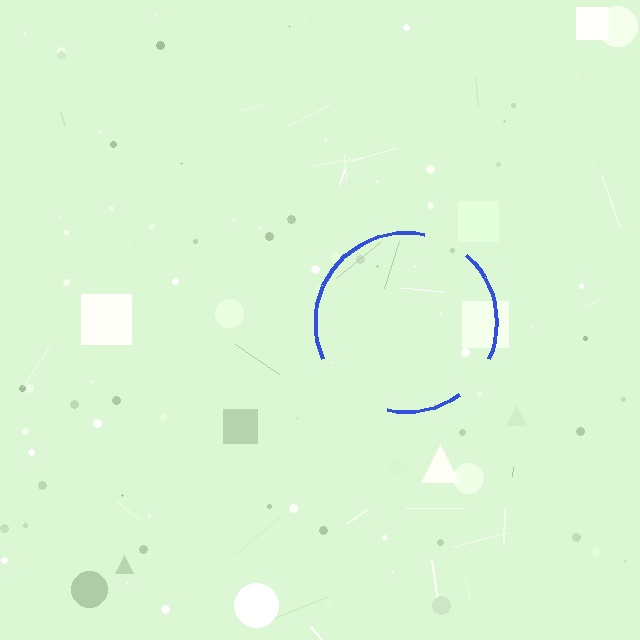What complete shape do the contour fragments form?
The contour fragments form a circle.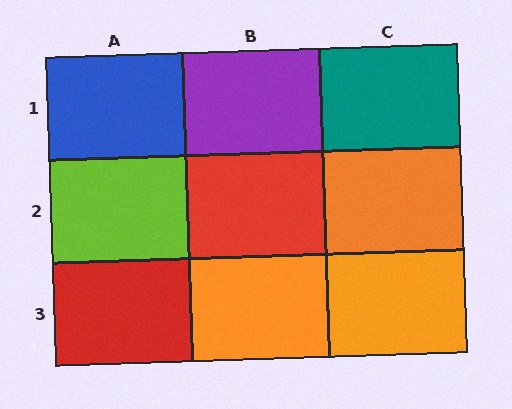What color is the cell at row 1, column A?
Blue.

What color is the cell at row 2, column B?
Red.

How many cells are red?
2 cells are red.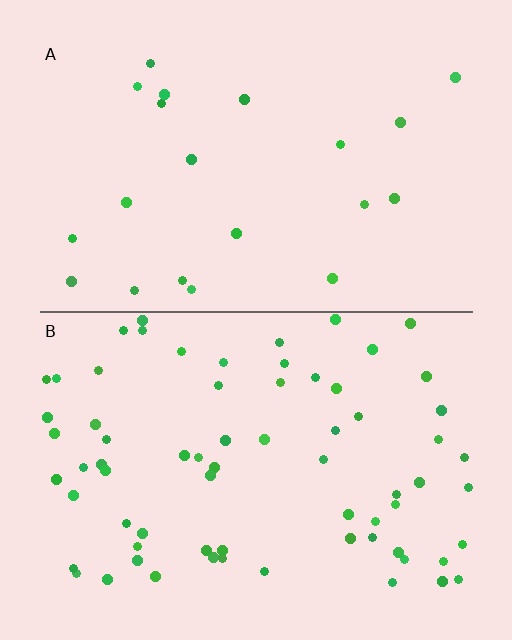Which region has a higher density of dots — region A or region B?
B (the bottom).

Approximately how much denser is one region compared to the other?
Approximately 3.3× — region B over region A.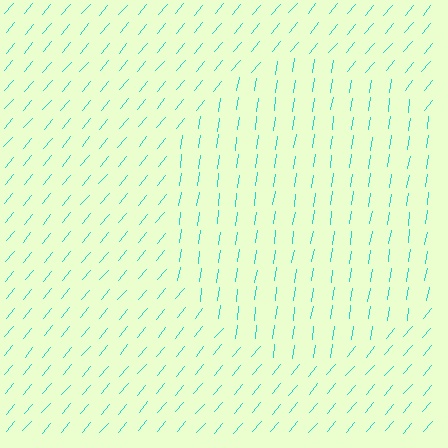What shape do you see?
I see a circle.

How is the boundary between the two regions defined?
The boundary is defined purely by a change in line orientation (approximately 31 degrees difference). All lines are the same color and thickness.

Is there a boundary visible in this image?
Yes, there is a texture boundary formed by a change in line orientation.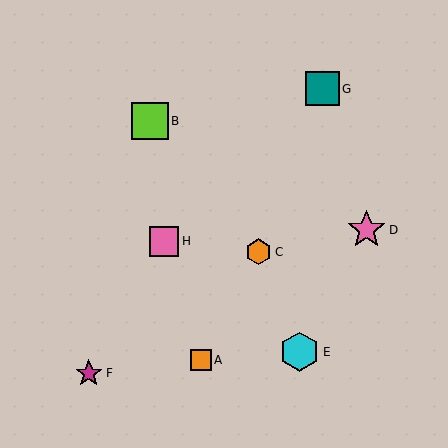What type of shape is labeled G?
Shape G is a teal square.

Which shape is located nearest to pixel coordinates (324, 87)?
The teal square (labeled G) at (322, 89) is nearest to that location.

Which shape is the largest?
The cyan hexagon (labeled E) is the largest.